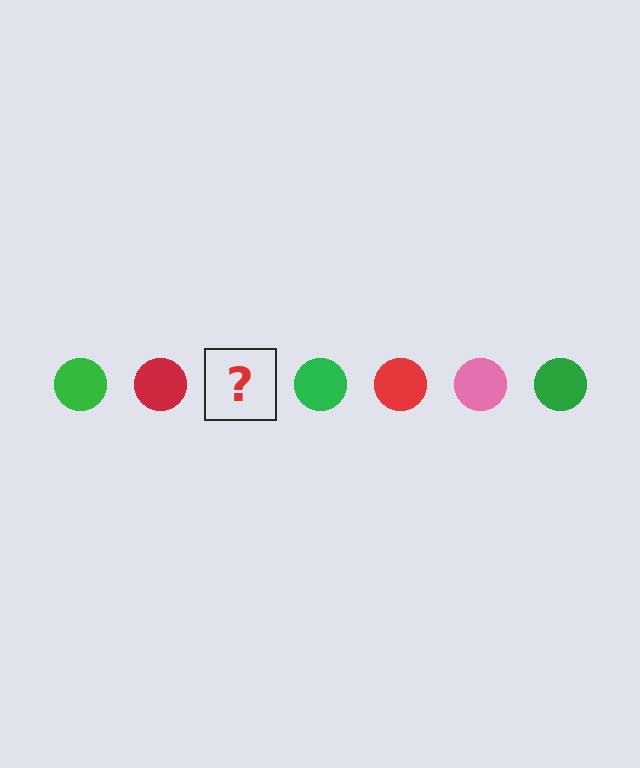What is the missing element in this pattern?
The missing element is a pink circle.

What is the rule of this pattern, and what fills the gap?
The rule is that the pattern cycles through green, red, pink circles. The gap should be filled with a pink circle.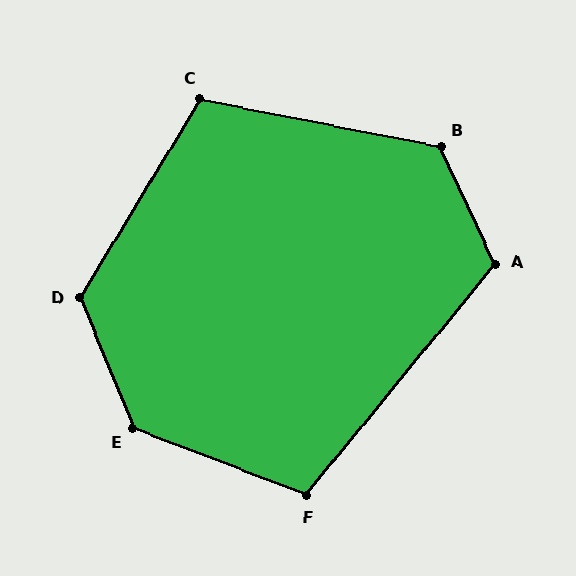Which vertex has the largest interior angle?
E, at approximately 134 degrees.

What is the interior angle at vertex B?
Approximately 126 degrees (obtuse).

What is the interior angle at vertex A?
Approximately 116 degrees (obtuse).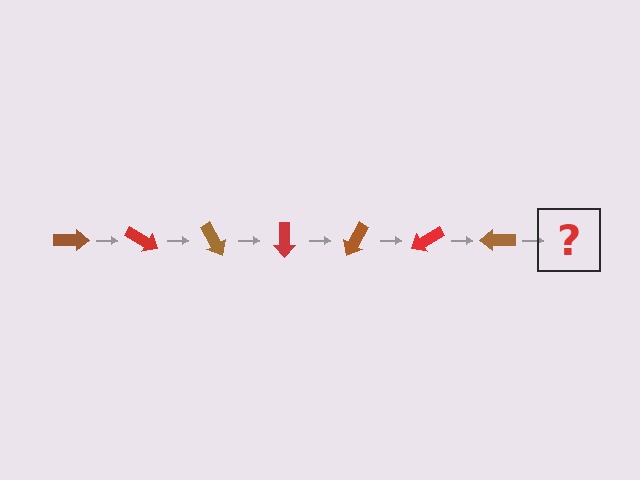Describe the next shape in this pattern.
It should be a red arrow, rotated 210 degrees from the start.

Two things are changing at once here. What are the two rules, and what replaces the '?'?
The two rules are that it rotates 30 degrees each step and the color cycles through brown and red. The '?' should be a red arrow, rotated 210 degrees from the start.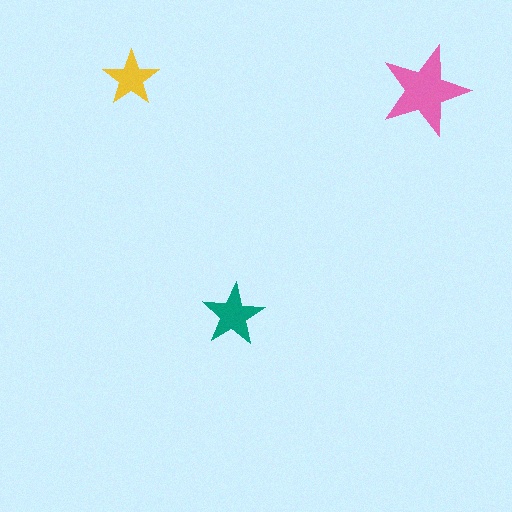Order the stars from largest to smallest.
the pink one, the teal one, the yellow one.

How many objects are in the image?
There are 3 objects in the image.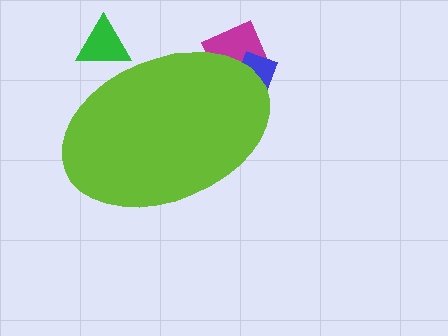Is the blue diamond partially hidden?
Yes, the blue diamond is partially hidden behind the lime ellipse.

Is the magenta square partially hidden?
Yes, the magenta square is partially hidden behind the lime ellipse.